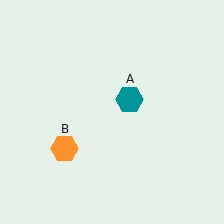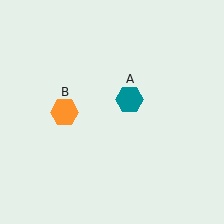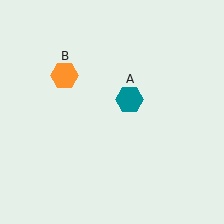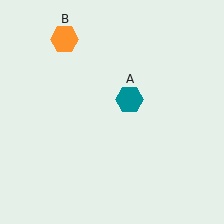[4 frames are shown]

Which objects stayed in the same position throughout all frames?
Teal hexagon (object A) remained stationary.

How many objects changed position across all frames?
1 object changed position: orange hexagon (object B).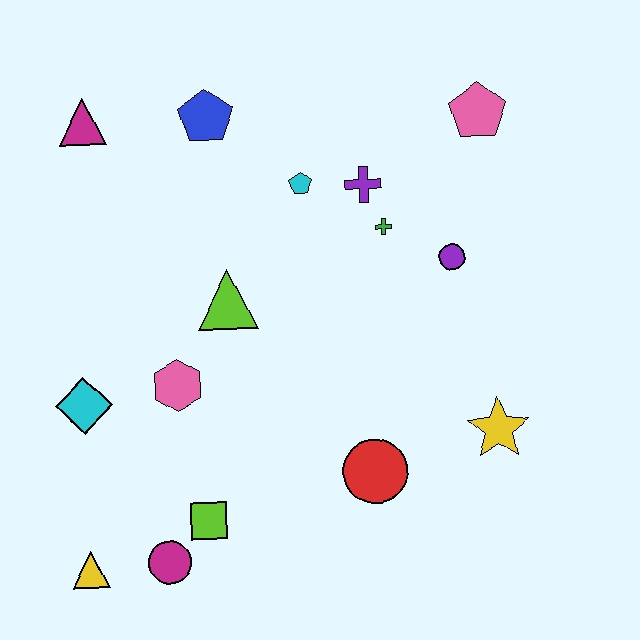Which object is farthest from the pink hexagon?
The pink pentagon is farthest from the pink hexagon.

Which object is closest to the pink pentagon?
The purple cross is closest to the pink pentagon.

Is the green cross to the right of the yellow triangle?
Yes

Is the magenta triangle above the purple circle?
Yes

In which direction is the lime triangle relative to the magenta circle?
The lime triangle is above the magenta circle.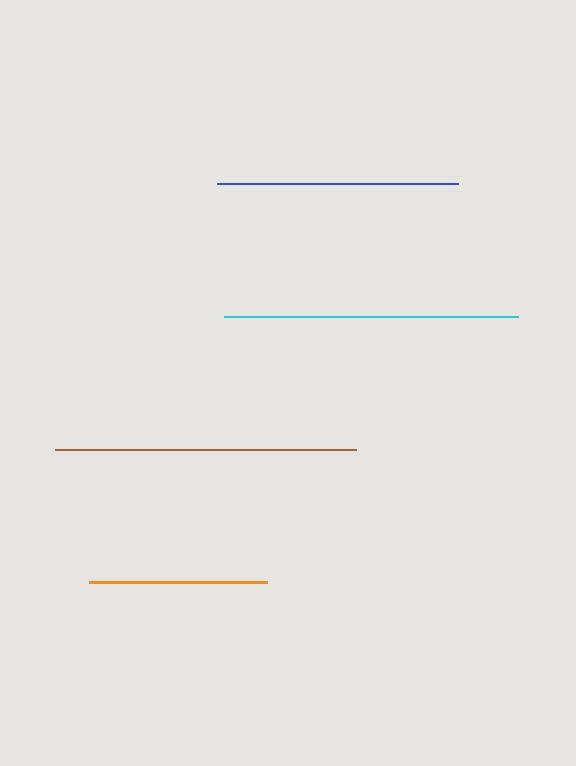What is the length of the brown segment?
The brown segment is approximately 301 pixels long.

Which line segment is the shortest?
The orange line is the shortest at approximately 178 pixels.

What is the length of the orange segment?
The orange segment is approximately 178 pixels long.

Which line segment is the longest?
The brown line is the longest at approximately 301 pixels.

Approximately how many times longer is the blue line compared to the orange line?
The blue line is approximately 1.4 times the length of the orange line.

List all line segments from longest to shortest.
From longest to shortest: brown, cyan, blue, orange.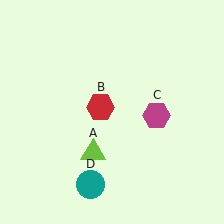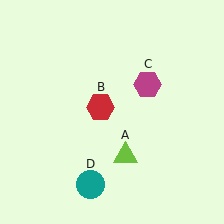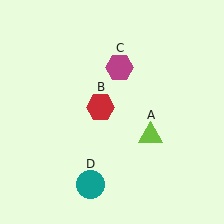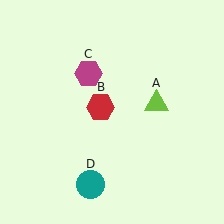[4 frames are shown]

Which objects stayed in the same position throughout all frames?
Red hexagon (object B) and teal circle (object D) remained stationary.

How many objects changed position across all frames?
2 objects changed position: lime triangle (object A), magenta hexagon (object C).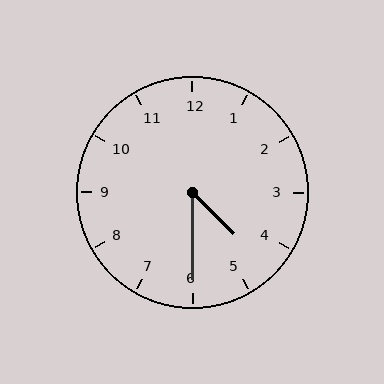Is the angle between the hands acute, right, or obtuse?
It is acute.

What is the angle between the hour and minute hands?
Approximately 45 degrees.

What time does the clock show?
4:30.